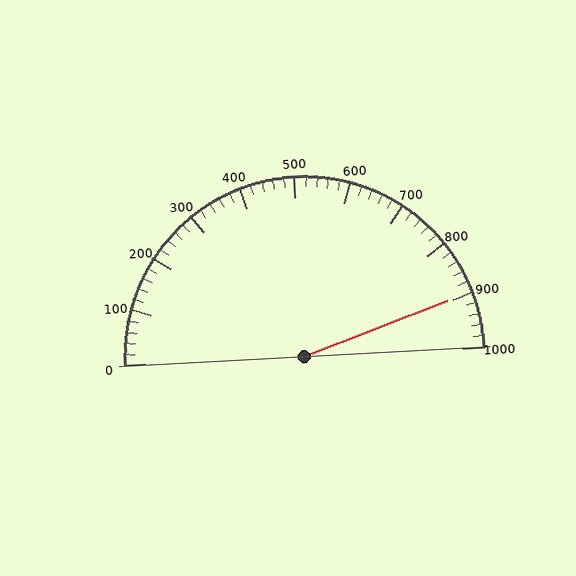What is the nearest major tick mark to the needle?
The nearest major tick mark is 900.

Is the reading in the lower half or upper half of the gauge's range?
The reading is in the upper half of the range (0 to 1000).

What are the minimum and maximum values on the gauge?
The gauge ranges from 0 to 1000.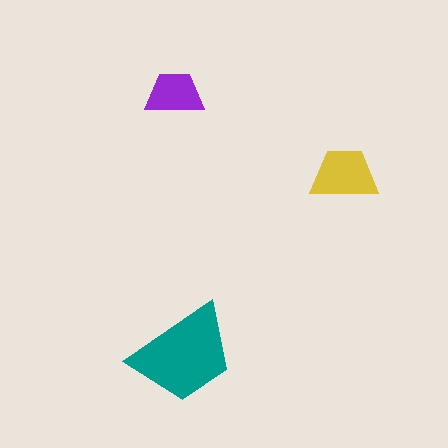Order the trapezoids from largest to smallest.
the teal one, the yellow one, the purple one.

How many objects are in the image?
There are 3 objects in the image.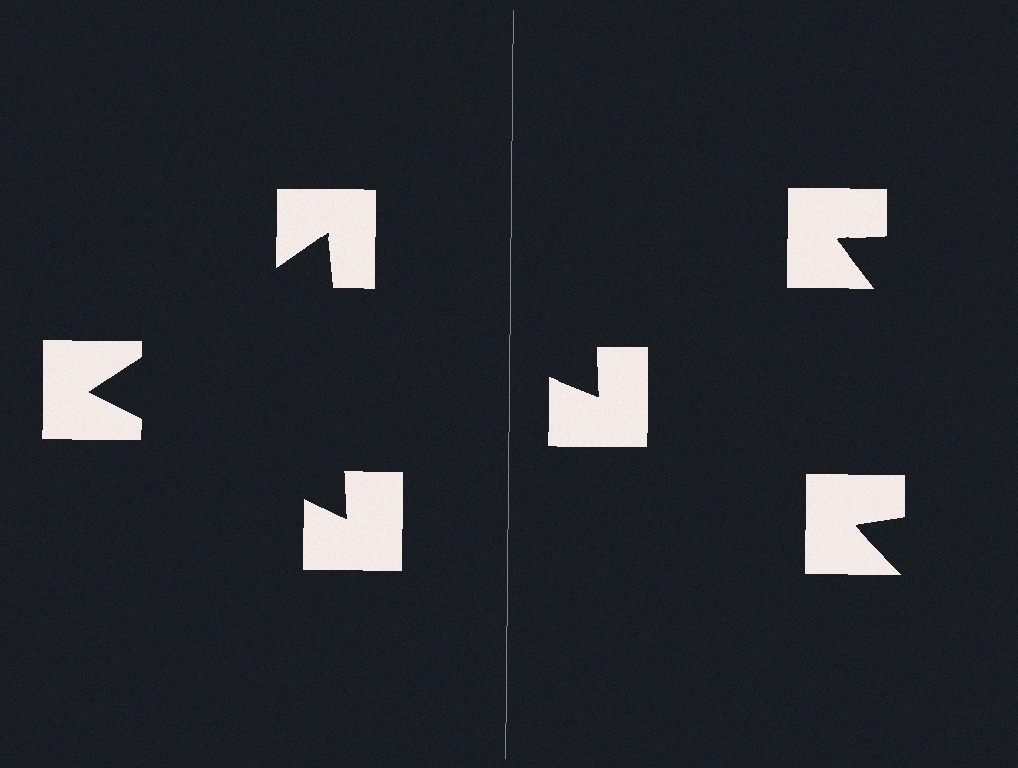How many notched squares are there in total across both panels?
6 — 3 on each side.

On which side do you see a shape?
An illusory triangle appears on the left side. On the right side the wedge cuts are rotated, so no coherent shape forms.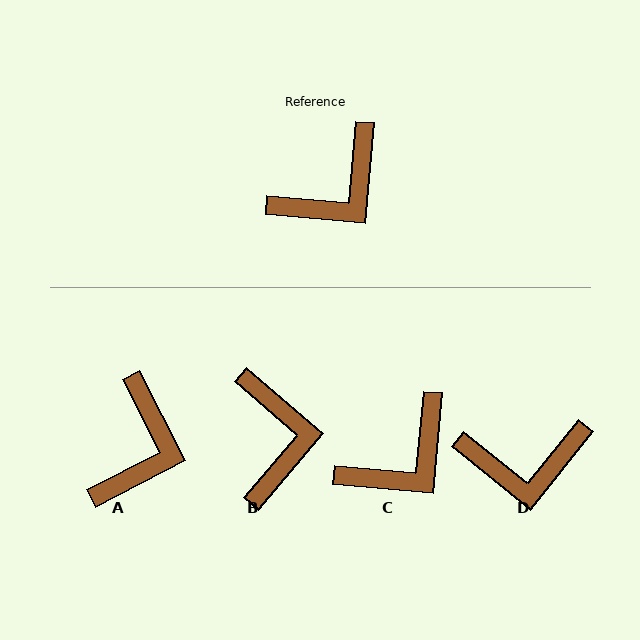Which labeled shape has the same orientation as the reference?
C.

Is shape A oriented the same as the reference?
No, it is off by about 32 degrees.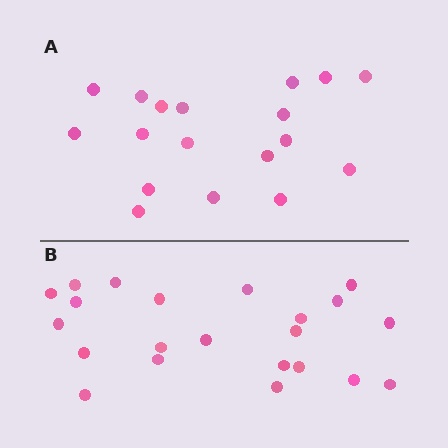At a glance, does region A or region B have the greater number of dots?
Region B (the bottom region) has more dots.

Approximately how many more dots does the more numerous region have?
Region B has about 4 more dots than region A.